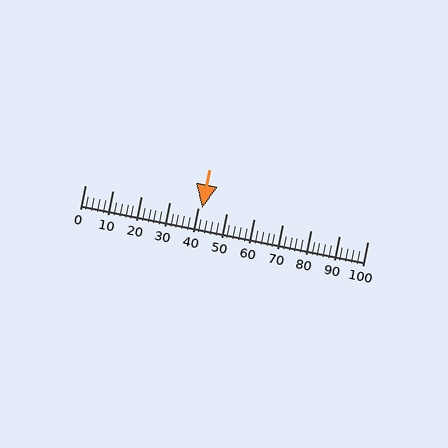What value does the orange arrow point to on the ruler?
The orange arrow points to approximately 41.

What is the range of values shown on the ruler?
The ruler shows values from 0 to 100.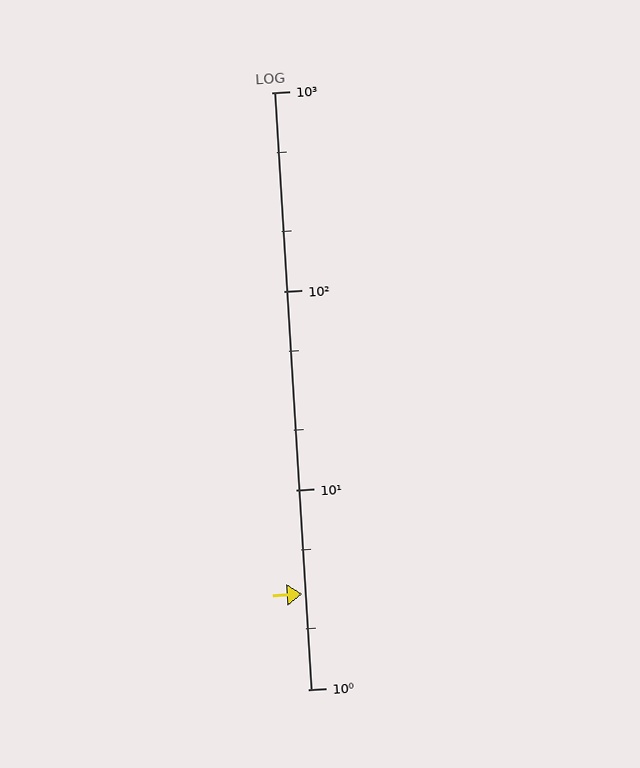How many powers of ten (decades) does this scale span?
The scale spans 3 decades, from 1 to 1000.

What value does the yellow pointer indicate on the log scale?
The pointer indicates approximately 3.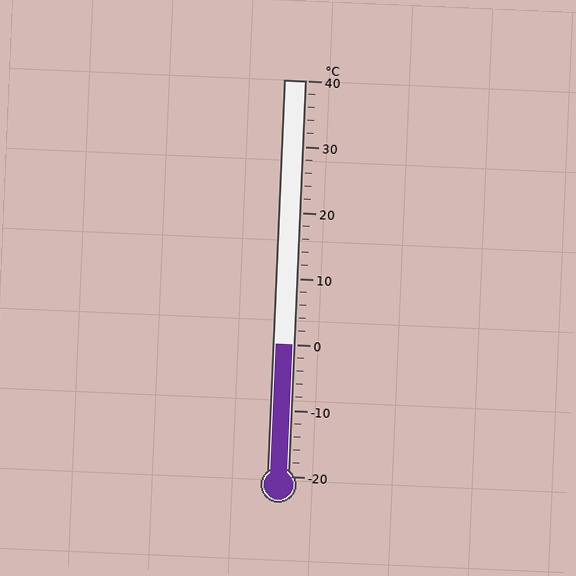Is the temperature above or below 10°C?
The temperature is below 10°C.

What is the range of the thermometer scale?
The thermometer scale ranges from -20°C to 40°C.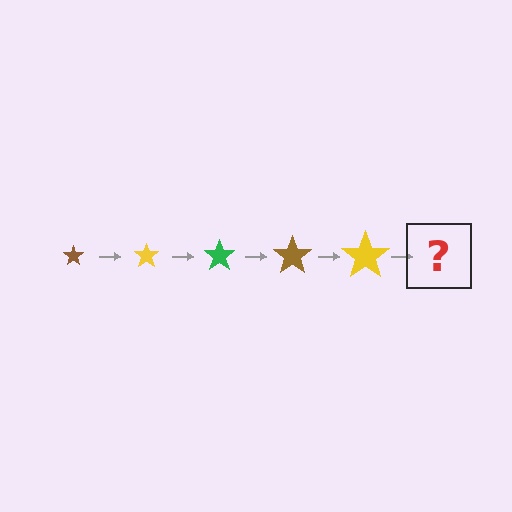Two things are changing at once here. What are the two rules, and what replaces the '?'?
The two rules are that the star grows larger each step and the color cycles through brown, yellow, and green. The '?' should be a green star, larger than the previous one.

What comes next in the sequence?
The next element should be a green star, larger than the previous one.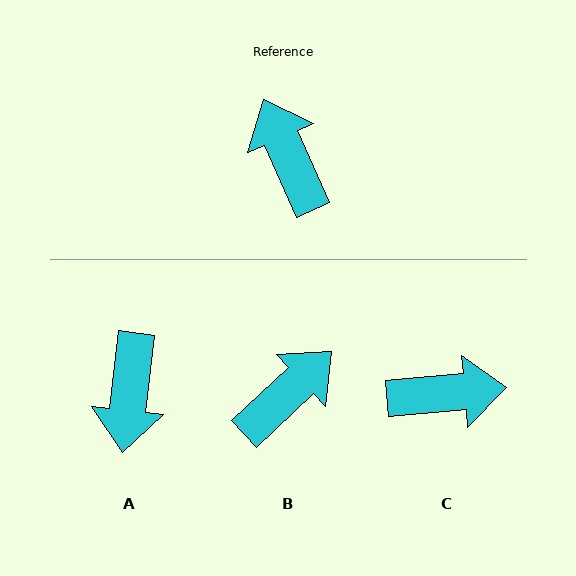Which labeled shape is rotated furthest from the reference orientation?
A, about 149 degrees away.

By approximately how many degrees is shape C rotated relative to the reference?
Approximately 109 degrees clockwise.